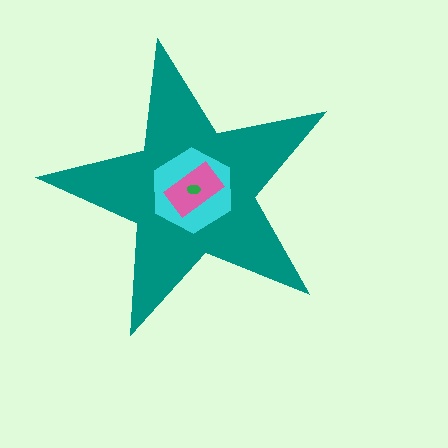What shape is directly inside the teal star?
The cyan hexagon.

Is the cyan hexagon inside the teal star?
Yes.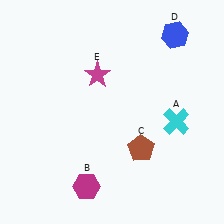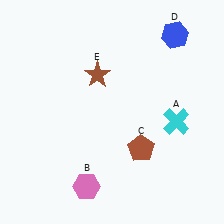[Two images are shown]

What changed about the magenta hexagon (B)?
In Image 1, B is magenta. In Image 2, it changed to pink.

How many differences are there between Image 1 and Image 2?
There are 2 differences between the two images.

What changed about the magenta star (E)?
In Image 1, E is magenta. In Image 2, it changed to brown.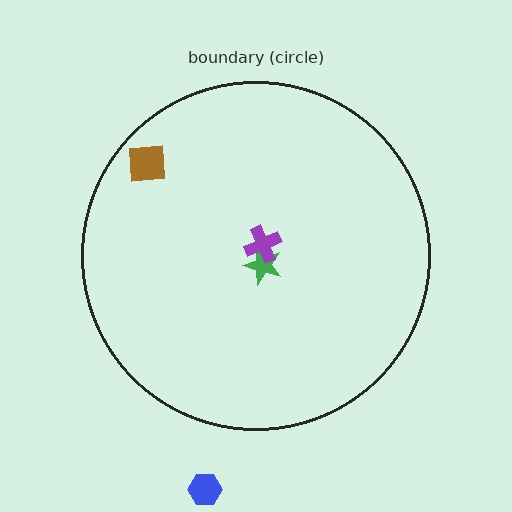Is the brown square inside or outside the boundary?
Inside.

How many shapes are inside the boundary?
3 inside, 1 outside.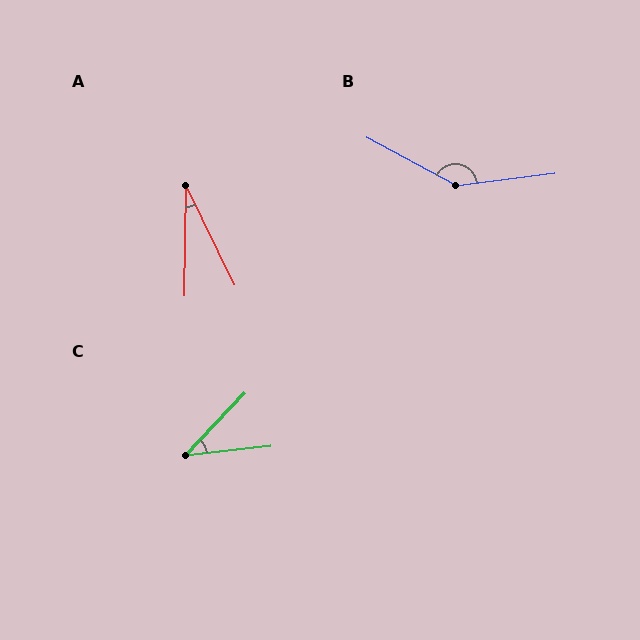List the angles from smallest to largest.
A (27°), C (40°), B (144°).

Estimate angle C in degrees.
Approximately 40 degrees.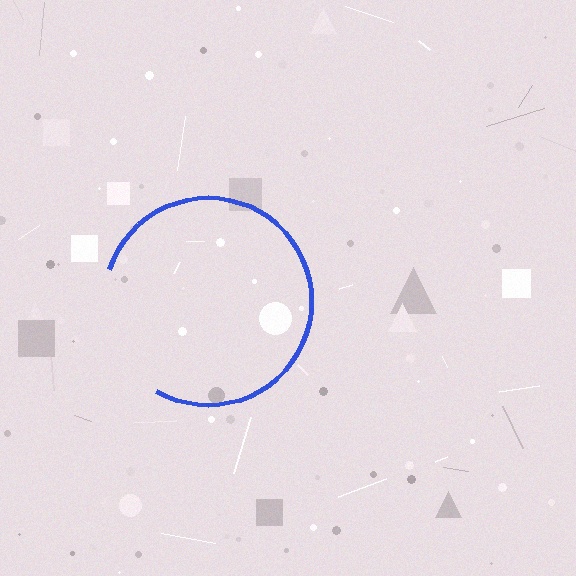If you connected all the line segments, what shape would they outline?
They would outline a circle.